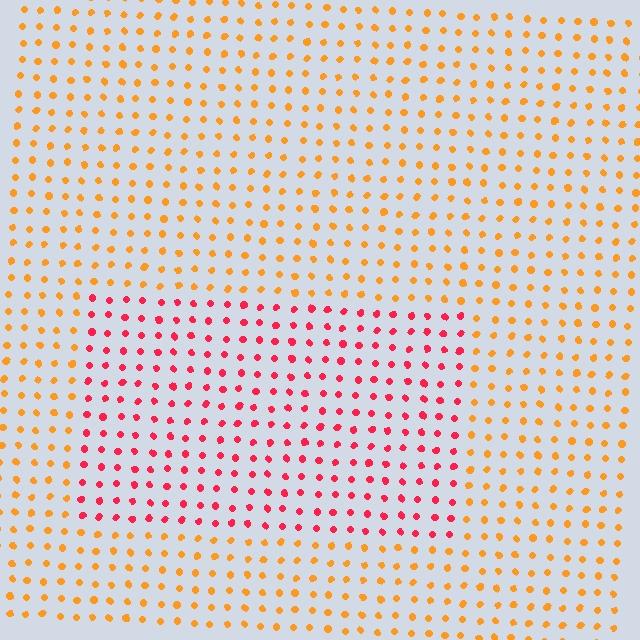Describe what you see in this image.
The image is filled with small orange elements in a uniform arrangement. A rectangle-shaped region is visible where the elements are tinted to a slightly different hue, forming a subtle color boundary.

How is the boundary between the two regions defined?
The boundary is defined purely by a slight shift in hue (about 45 degrees). Spacing, size, and orientation are identical on both sides.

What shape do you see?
I see a rectangle.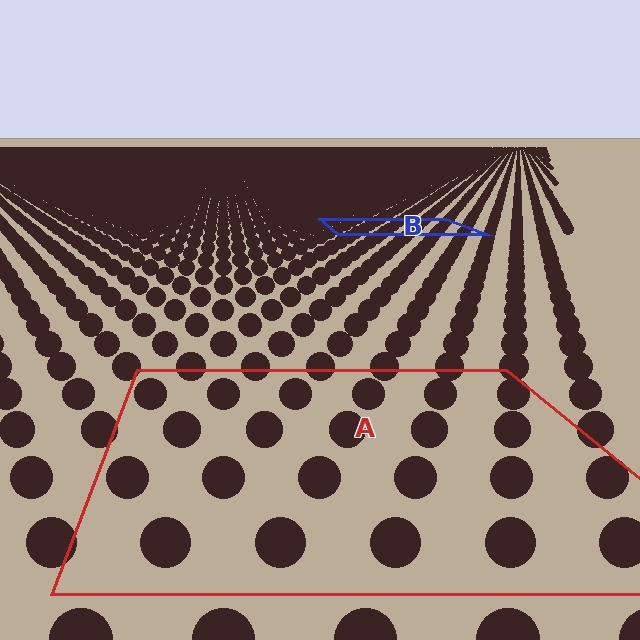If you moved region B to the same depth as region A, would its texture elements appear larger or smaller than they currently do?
They would appear larger. At a closer depth, the same texture elements are projected at a bigger on-screen size.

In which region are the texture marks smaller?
The texture marks are smaller in region B, because it is farther away.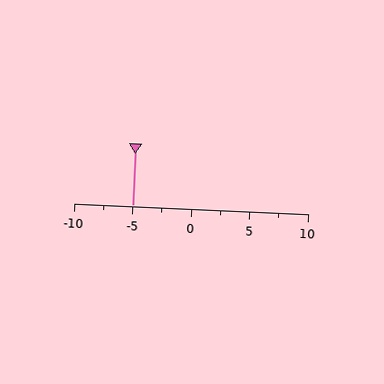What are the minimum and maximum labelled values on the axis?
The axis runs from -10 to 10.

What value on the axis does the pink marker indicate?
The marker indicates approximately -5.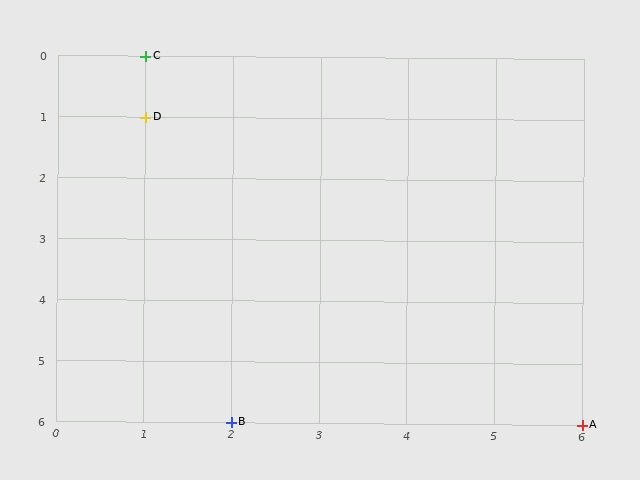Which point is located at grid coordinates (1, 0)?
Point C is at (1, 0).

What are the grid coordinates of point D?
Point D is at grid coordinates (1, 1).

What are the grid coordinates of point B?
Point B is at grid coordinates (2, 6).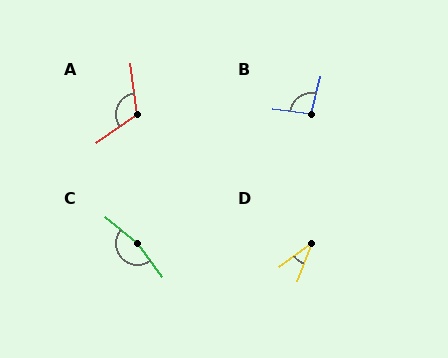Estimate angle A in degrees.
Approximately 118 degrees.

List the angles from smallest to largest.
D (33°), B (98°), A (118°), C (166°).